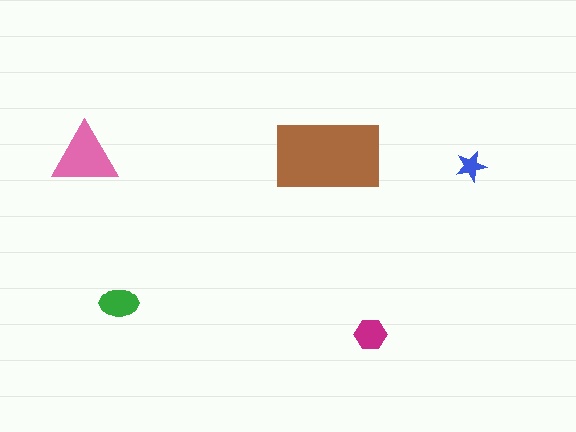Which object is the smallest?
The blue star.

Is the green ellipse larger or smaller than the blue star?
Larger.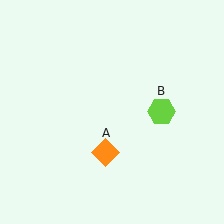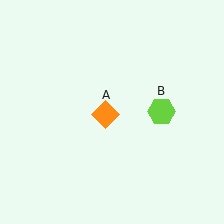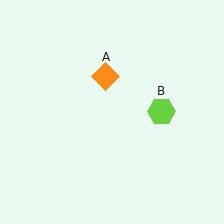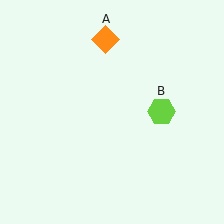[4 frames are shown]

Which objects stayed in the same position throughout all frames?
Lime hexagon (object B) remained stationary.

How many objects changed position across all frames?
1 object changed position: orange diamond (object A).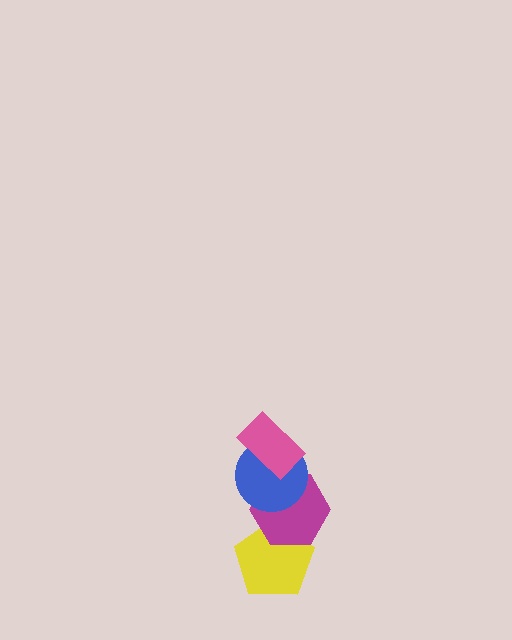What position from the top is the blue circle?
The blue circle is 2nd from the top.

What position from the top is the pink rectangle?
The pink rectangle is 1st from the top.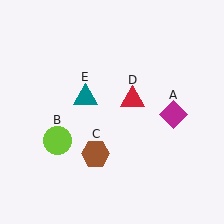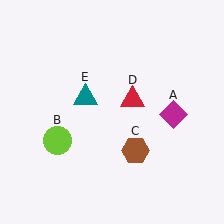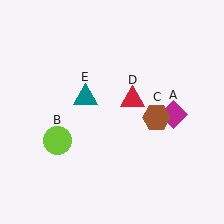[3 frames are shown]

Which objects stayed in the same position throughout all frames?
Magenta diamond (object A) and lime circle (object B) and red triangle (object D) and teal triangle (object E) remained stationary.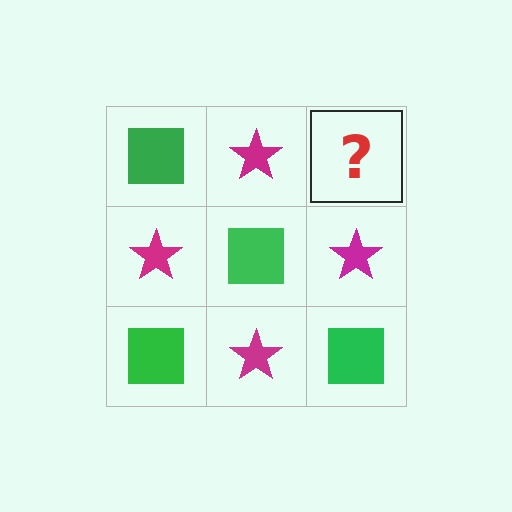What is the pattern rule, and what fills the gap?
The rule is that it alternates green square and magenta star in a checkerboard pattern. The gap should be filled with a green square.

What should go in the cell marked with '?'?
The missing cell should contain a green square.